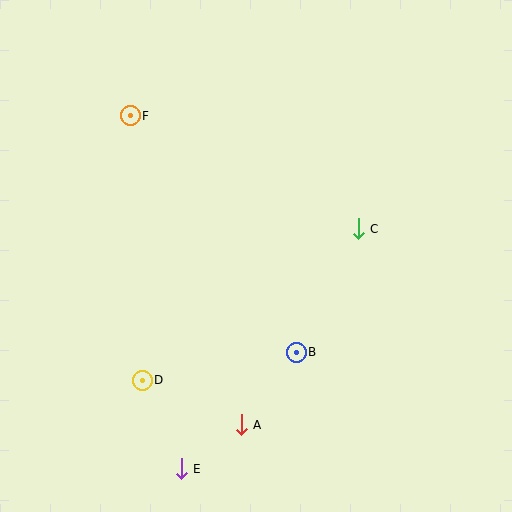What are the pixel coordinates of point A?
Point A is at (241, 425).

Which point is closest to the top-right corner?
Point C is closest to the top-right corner.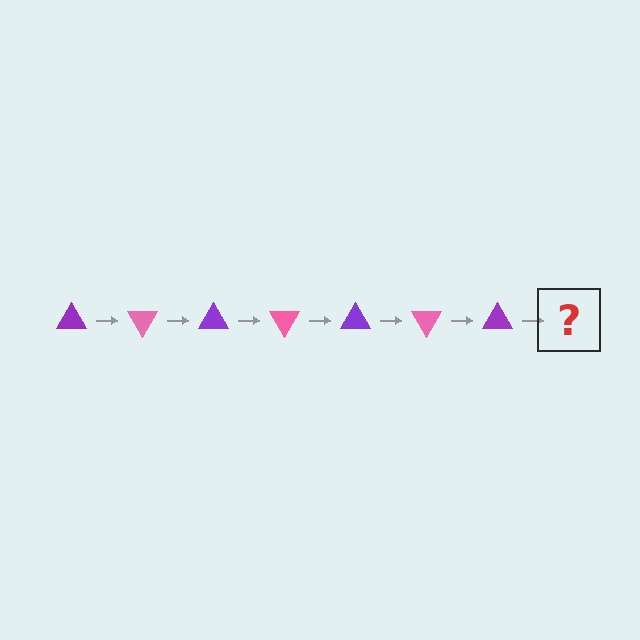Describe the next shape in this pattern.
It should be a pink triangle, rotated 420 degrees from the start.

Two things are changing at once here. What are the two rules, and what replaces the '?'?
The two rules are that it rotates 60 degrees each step and the color cycles through purple and pink. The '?' should be a pink triangle, rotated 420 degrees from the start.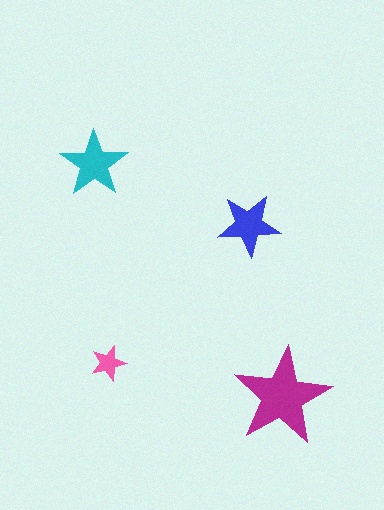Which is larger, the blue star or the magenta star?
The magenta one.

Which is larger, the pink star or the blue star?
The blue one.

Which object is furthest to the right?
The magenta star is rightmost.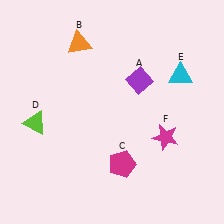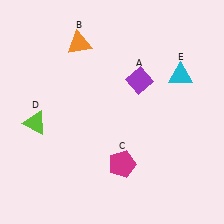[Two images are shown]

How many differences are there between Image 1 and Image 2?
There is 1 difference between the two images.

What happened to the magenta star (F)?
The magenta star (F) was removed in Image 2. It was in the bottom-right area of Image 1.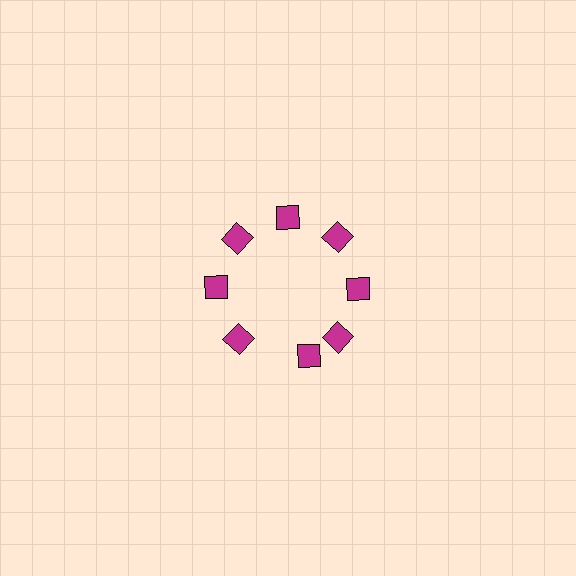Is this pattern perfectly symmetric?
No. The 8 magenta diamonds are arranged in a ring, but one element near the 6 o'clock position is rotated out of alignment along the ring, breaking the 8-fold rotational symmetry.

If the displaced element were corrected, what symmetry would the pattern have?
It would have 8-fold rotational symmetry — the pattern would map onto itself every 45 degrees.